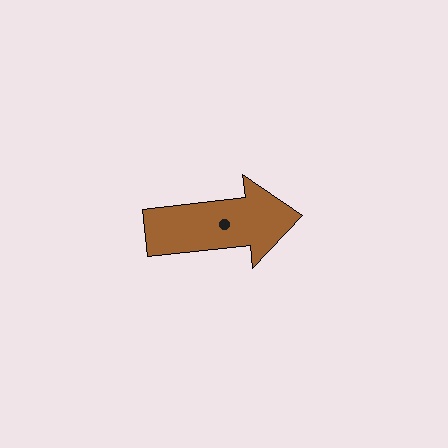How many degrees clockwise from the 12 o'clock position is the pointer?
Approximately 84 degrees.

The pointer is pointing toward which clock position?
Roughly 3 o'clock.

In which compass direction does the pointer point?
East.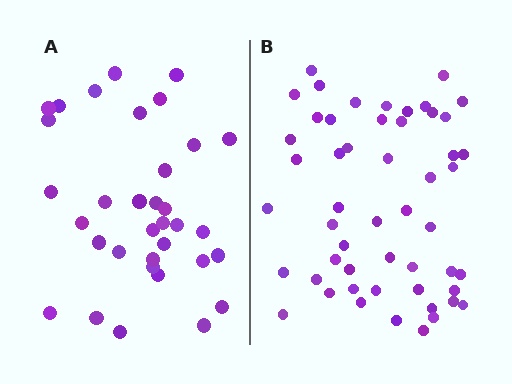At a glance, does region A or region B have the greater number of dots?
Region B (the right region) has more dots.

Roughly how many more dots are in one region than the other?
Region B has approximately 20 more dots than region A.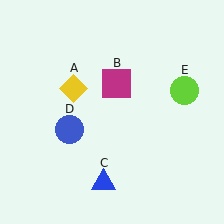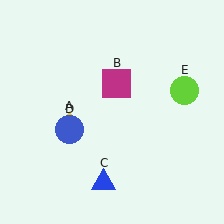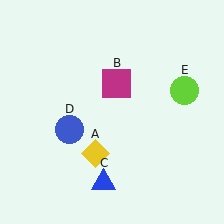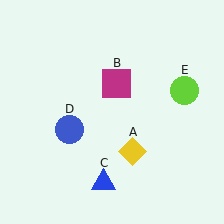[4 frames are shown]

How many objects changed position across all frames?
1 object changed position: yellow diamond (object A).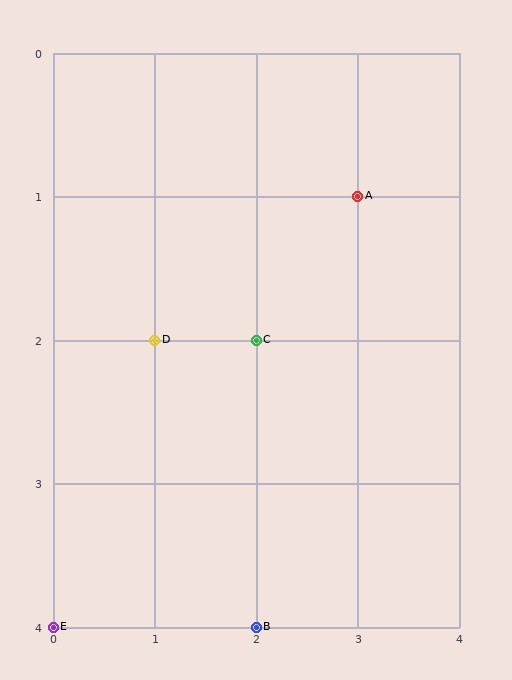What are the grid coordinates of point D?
Point D is at grid coordinates (1, 2).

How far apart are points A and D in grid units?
Points A and D are 2 columns and 1 row apart (about 2.2 grid units diagonally).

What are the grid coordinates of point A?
Point A is at grid coordinates (3, 1).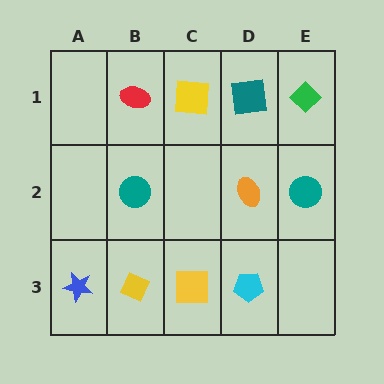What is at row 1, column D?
A teal square.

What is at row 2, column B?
A teal circle.